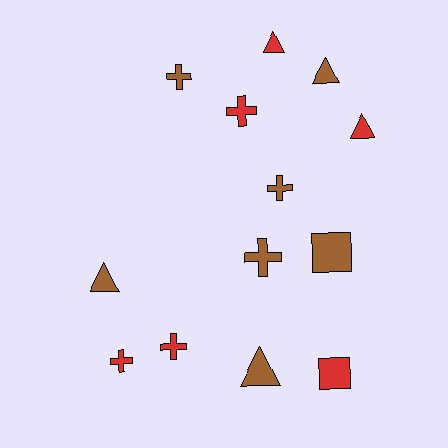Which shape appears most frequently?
Cross, with 6 objects.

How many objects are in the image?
There are 13 objects.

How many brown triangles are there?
There are 3 brown triangles.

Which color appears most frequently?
Brown, with 7 objects.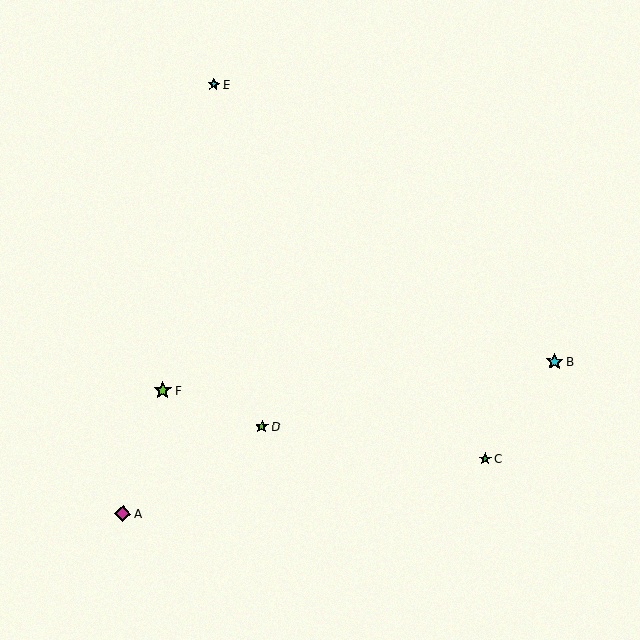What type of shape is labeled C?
Shape C is a green star.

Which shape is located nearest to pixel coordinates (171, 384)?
The lime star (labeled F) at (163, 391) is nearest to that location.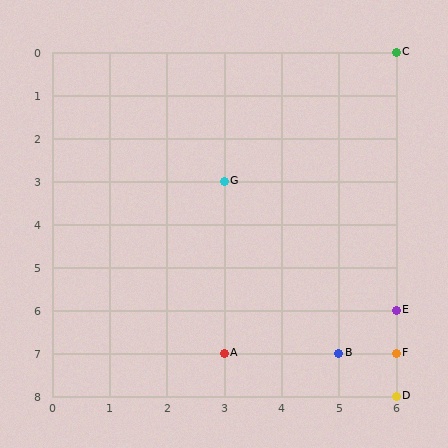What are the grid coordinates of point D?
Point D is at grid coordinates (6, 8).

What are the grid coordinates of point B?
Point B is at grid coordinates (5, 7).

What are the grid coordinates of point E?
Point E is at grid coordinates (6, 6).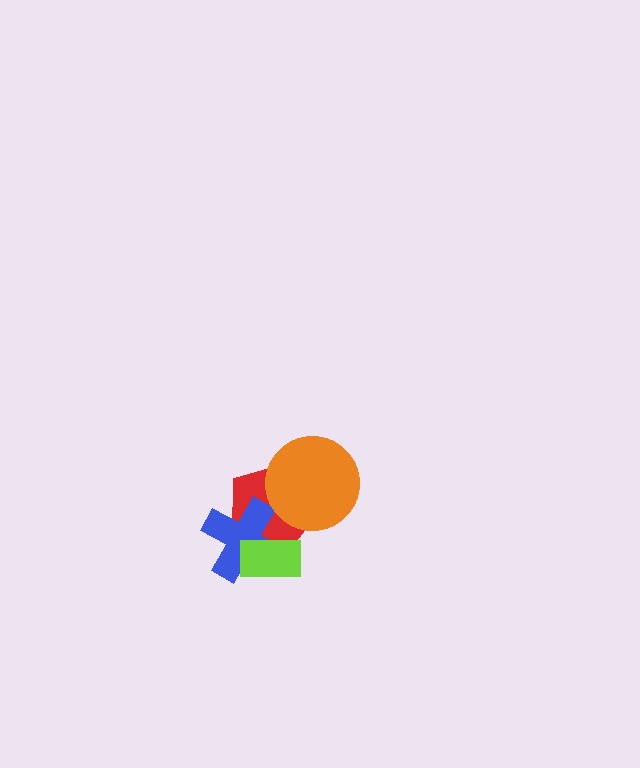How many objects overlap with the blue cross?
2 objects overlap with the blue cross.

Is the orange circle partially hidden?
No, no other shape covers it.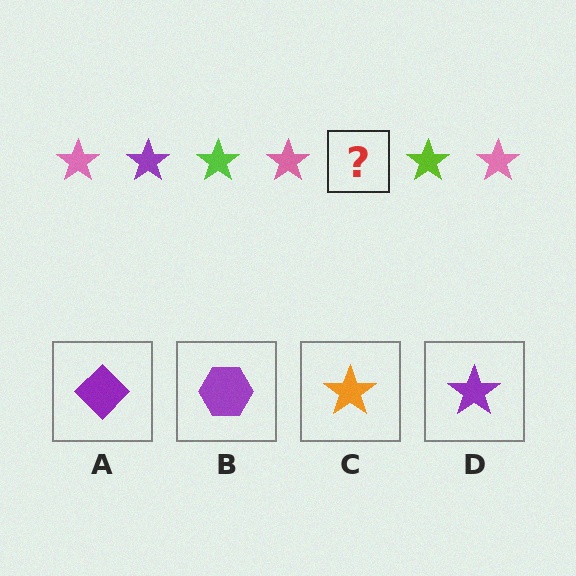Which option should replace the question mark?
Option D.